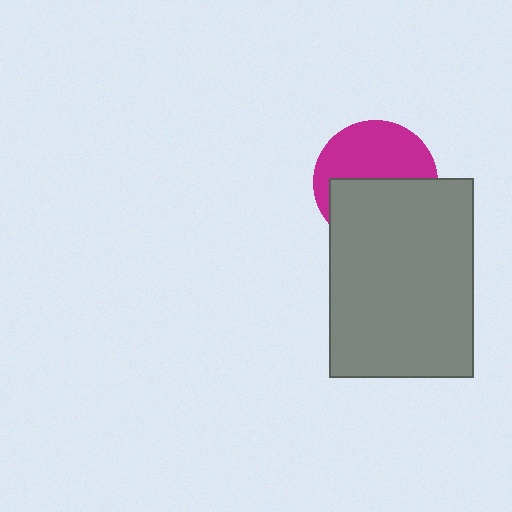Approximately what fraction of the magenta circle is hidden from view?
Roughly 51% of the magenta circle is hidden behind the gray rectangle.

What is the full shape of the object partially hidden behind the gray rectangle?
The partially hidden object is a magenta circle.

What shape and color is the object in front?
The object in front is a gray rectangle.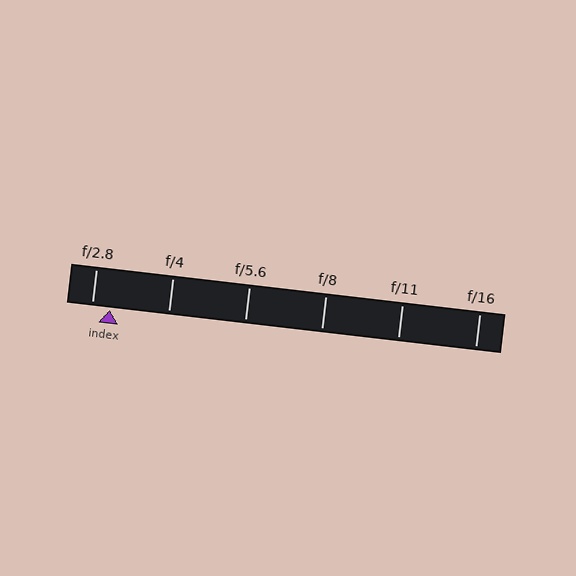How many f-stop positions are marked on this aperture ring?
There are 6 f-stop positions marked.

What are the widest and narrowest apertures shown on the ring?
The widest aperture shown is f/2.8 and the narrowest is f/16.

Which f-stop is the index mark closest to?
The index mark is closest to f/2.8.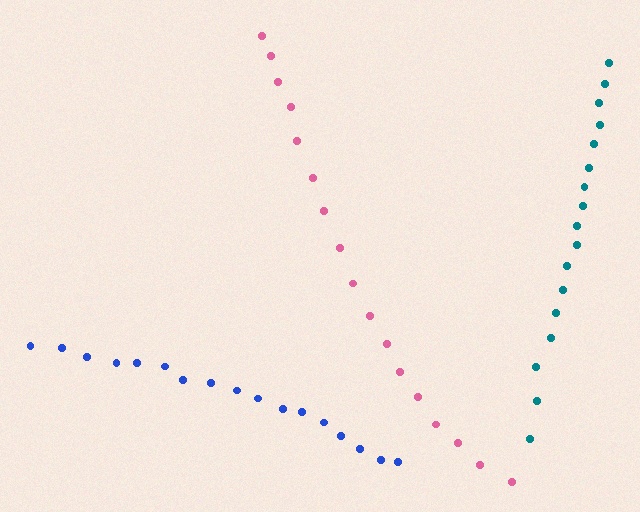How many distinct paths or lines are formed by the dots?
There are 3 distinct paths.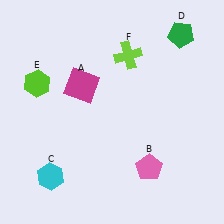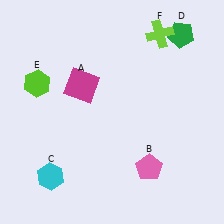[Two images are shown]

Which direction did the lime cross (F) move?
The lime cross (F) moved right.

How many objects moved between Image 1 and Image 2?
1 object moved between the two images.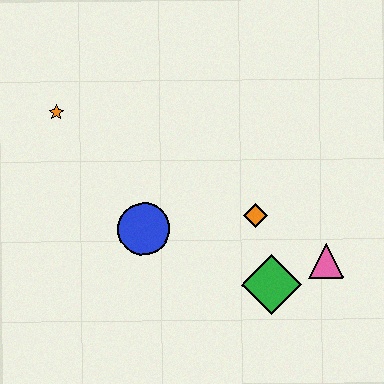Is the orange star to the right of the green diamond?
No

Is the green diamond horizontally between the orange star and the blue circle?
No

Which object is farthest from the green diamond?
The orange star is farthest from the green diamond.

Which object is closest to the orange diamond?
The green diamond is closest to the orange diamond.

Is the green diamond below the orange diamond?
Yes